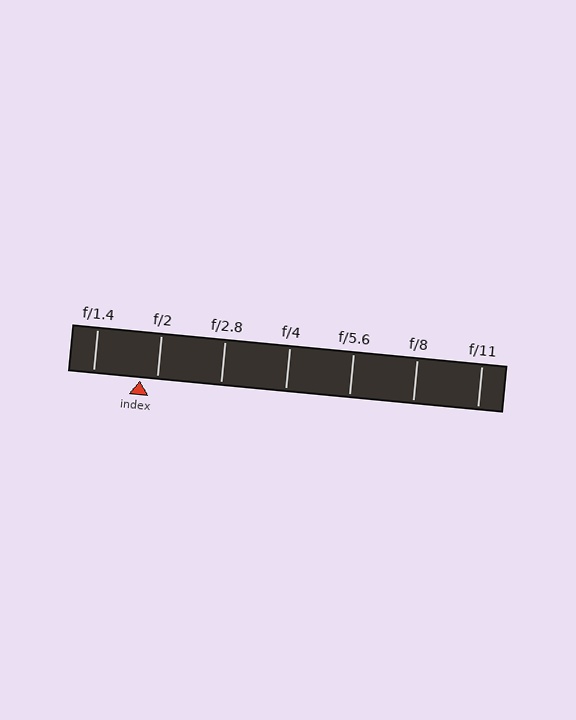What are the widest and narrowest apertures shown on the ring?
The widest aperture shown is f/1.4 and the narrowest is f/11.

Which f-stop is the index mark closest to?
The index mark is closest to f/2.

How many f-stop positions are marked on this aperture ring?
There are 7 f-stop positions marked.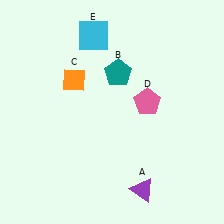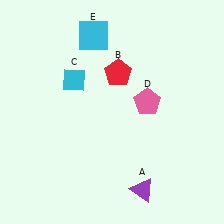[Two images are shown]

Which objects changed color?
B changed from teal to red. C changed from orange to cyan.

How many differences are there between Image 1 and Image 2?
There are 2 differences between the two images.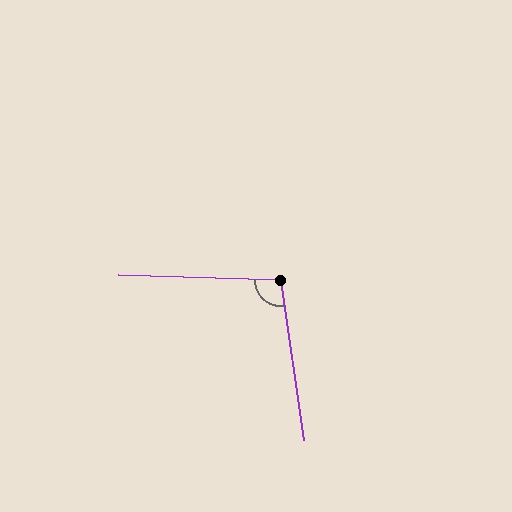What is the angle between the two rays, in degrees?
Approximately 100 degrees.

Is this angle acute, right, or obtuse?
It is obtuse.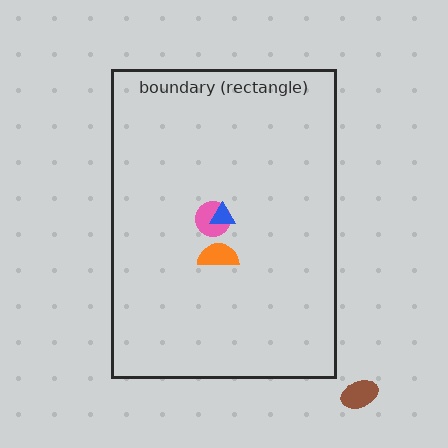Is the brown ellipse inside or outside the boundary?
Outside.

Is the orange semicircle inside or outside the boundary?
Inside.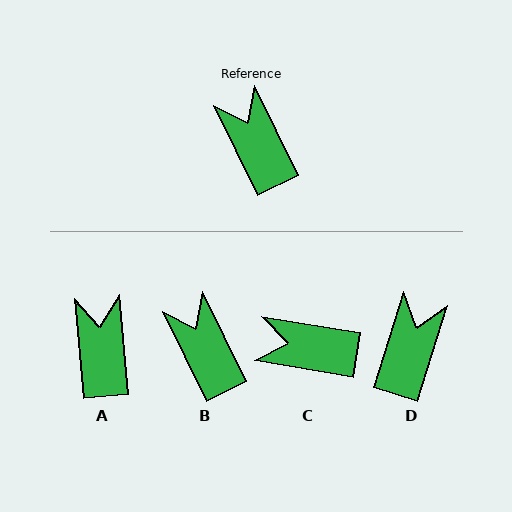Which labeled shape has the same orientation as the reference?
B.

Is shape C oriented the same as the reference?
No, it is off by about 55 degrees.